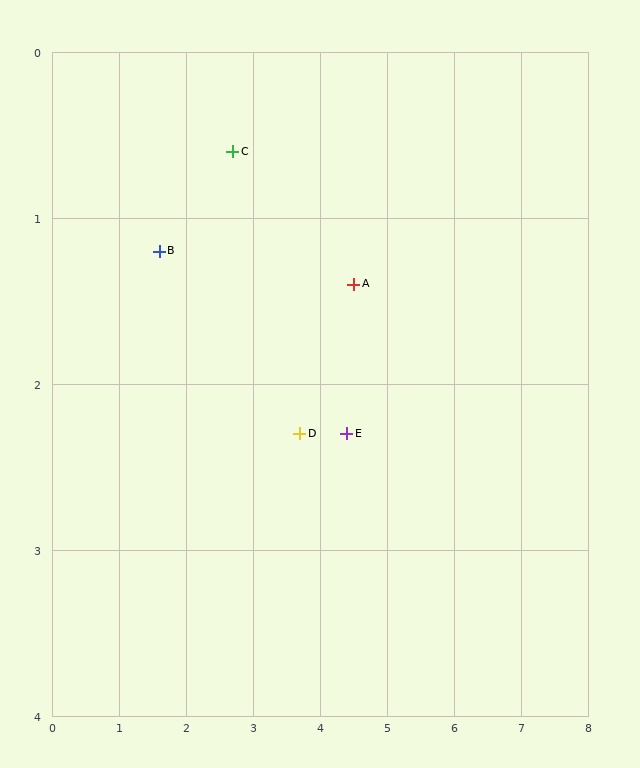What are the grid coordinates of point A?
Point A is at approximately (4.5, 1.4).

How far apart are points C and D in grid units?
Points C and D are about 2.0 grid units apart.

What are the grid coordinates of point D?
Point D is at approximately (3.7, 2.3).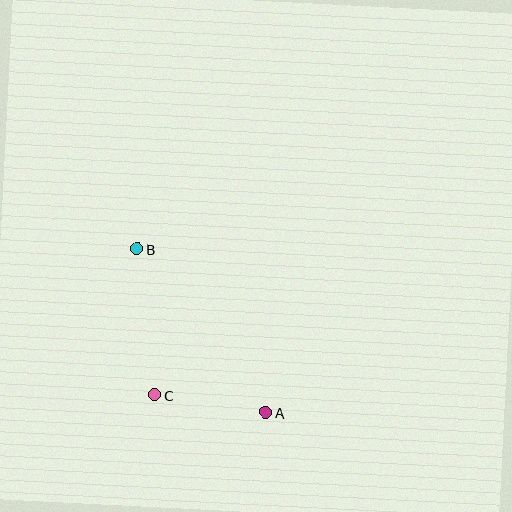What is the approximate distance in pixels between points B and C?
The distance between B and C is approximately 147 pixels.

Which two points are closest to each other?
Points A and C are closest to each other.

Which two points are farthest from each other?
Points A and B are farthest from each other.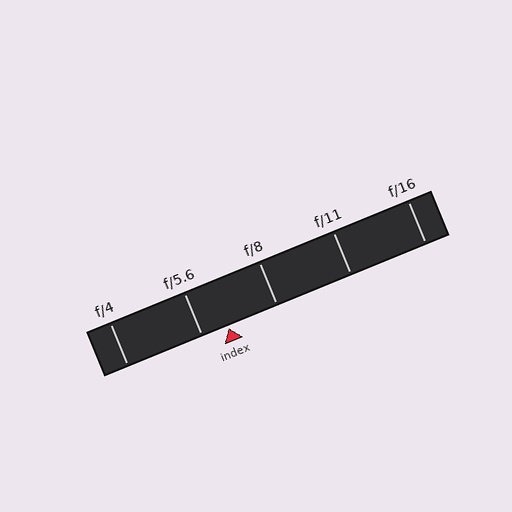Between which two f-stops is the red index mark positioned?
The index mark is between f/5.6 and f/8.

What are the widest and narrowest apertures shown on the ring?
The widest aperture shown is f/4 and the narrowest is f/16.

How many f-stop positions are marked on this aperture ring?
There are 5 f-stop positions marked.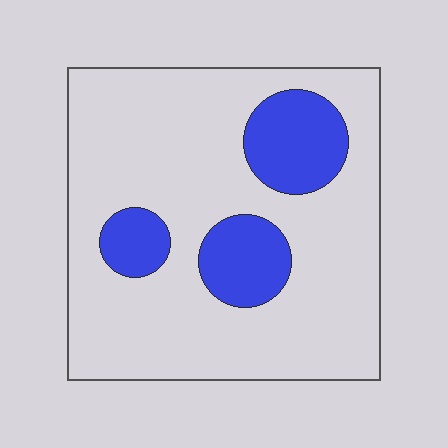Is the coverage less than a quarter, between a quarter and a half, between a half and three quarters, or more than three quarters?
Less than a quarter.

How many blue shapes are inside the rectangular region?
3.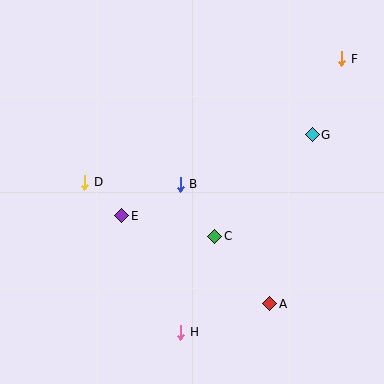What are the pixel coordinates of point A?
Point A is at (270, 304).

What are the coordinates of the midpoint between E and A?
The midpoint between E and A is at (196, 260).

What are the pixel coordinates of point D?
Point D is at (85, 182).